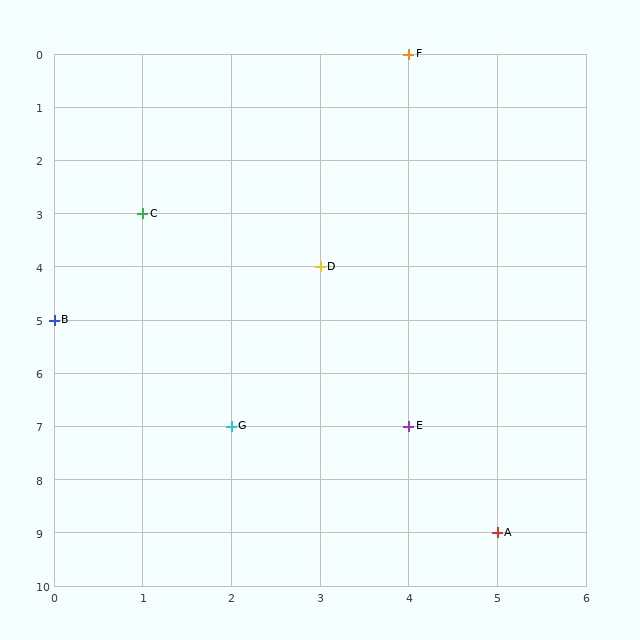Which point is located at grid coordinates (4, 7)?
Point E is at (4, 7).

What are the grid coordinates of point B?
Point B is at grid coordinates (0, 5).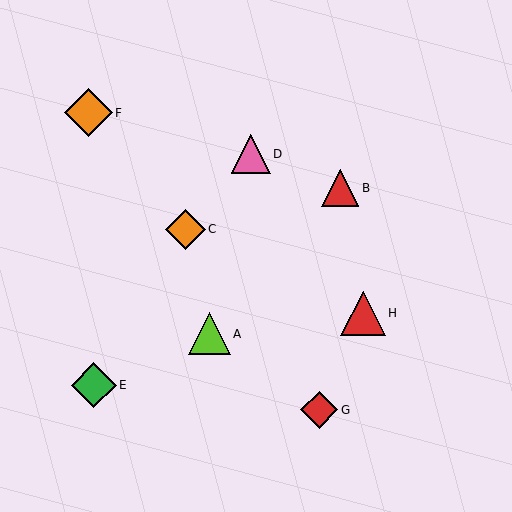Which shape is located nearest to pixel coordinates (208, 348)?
The lime triangle (labeled A) at (209, 334) is nearest to that location.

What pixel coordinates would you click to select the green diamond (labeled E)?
Click at (94, 385) to select the green diamond E.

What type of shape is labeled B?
Shape B is a red triangle.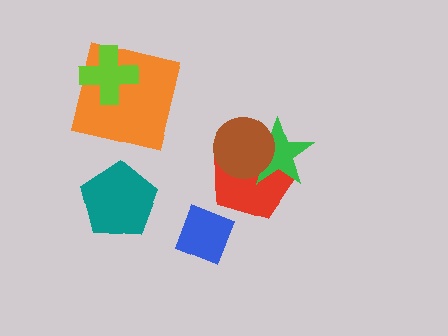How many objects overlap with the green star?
2 objects overlap with the green star.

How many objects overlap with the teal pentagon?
0 objects overlap with the teal pentagon.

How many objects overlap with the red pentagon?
2 objects overlap with the red pentagon.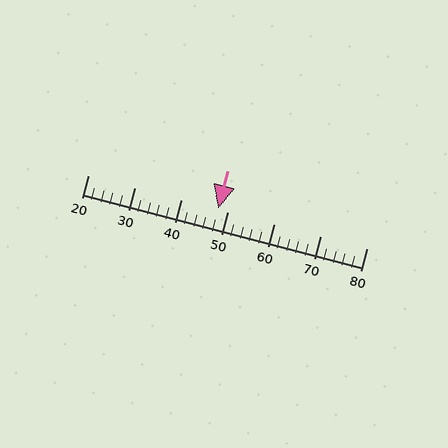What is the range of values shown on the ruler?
The ruler shows values from 20 to 80.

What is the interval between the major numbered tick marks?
The major tick marks are spaced 10 units apart.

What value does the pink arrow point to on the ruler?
The pink arrow points to approximately 48.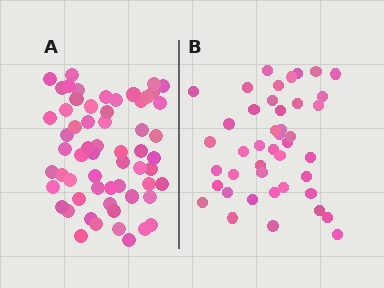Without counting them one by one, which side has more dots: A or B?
Region A (the left region) has more dots.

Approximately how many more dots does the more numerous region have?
Region A has approximately 15 more dots than region B.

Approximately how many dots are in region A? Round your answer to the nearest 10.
About 60 dots.